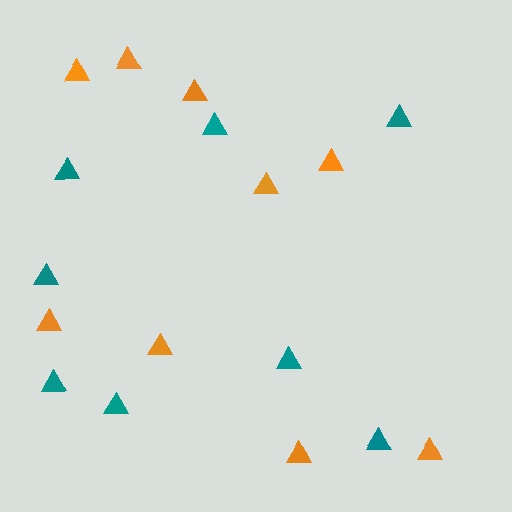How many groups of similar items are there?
There are 2 groups: one group of teal triangles (8) and one group of orange triangles (9).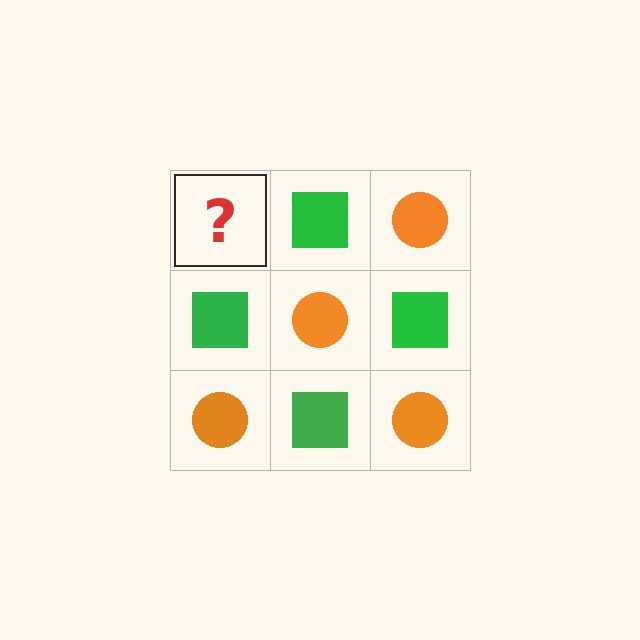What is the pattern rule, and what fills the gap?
The rule is that it alternates orange circle and green square in a checkerboard pattern. The gap should be filled with an orange circle.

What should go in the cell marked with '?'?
The missing cell should contain an orange circle.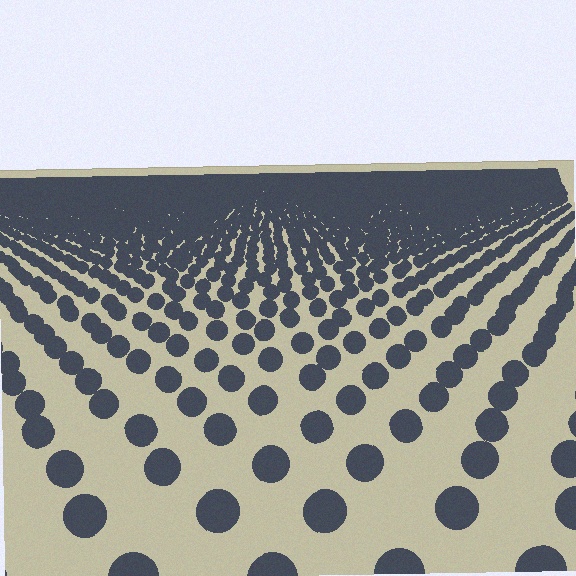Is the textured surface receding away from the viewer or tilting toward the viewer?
The surface is receding away from the viewer. Texture elements get smaller and denser toward the top.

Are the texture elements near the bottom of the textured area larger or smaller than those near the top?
Larger. Near the bottom, elements are closer to the viewer and appear at a bigger on-screen size.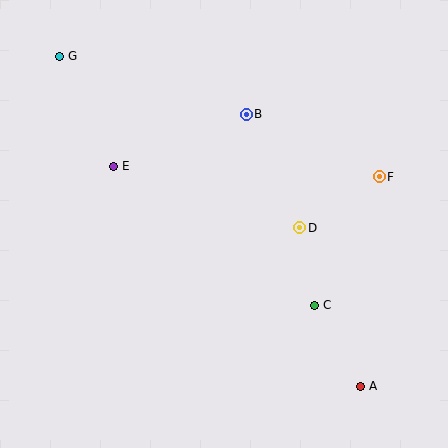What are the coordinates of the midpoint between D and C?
The midpoint between D and C is at (307, 266).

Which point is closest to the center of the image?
Point D at (300, 228) is closest to the center.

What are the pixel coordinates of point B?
Point B is at (246, 114).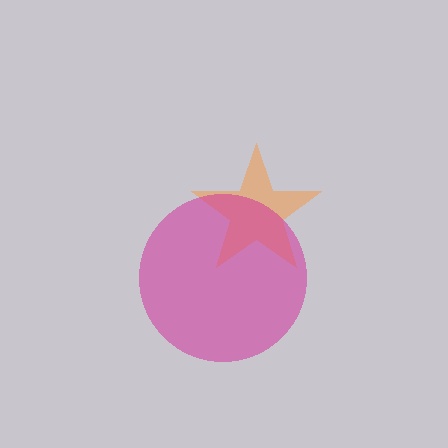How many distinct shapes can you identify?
There are 2 distinct shapes: an orange star, a magenta circle.